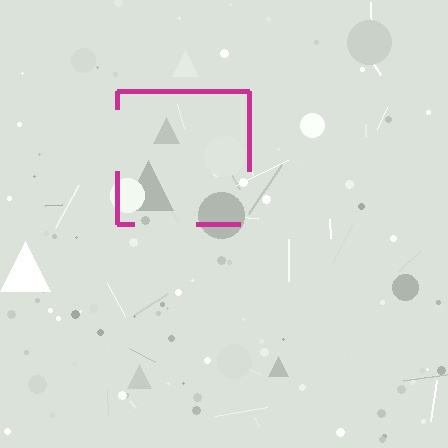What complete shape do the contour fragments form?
The contour fragments form a square.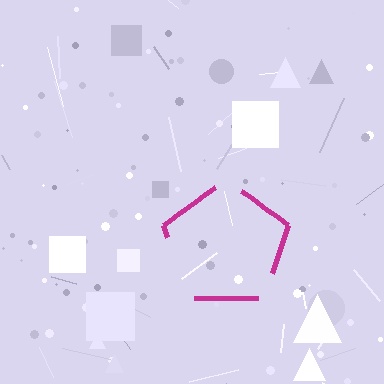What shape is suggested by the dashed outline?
The dashed outline suggests a pentagon.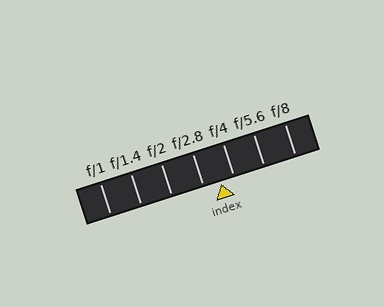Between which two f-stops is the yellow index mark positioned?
The index mark is between f/2.8 and f/4.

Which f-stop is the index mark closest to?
The index mark is closest to f/4.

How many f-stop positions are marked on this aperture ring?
There are 7 f-stop positions marked.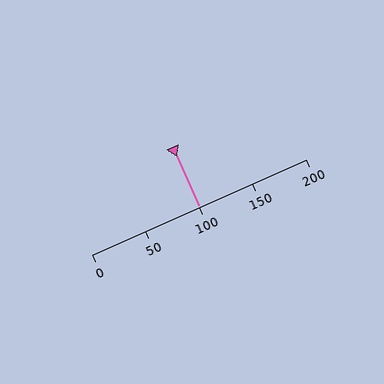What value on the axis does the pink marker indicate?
The marker indicates approximately 100.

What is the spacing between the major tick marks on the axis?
The major ticks are spaced 50 apart.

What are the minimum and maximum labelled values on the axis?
The axis runs from 0 to 200.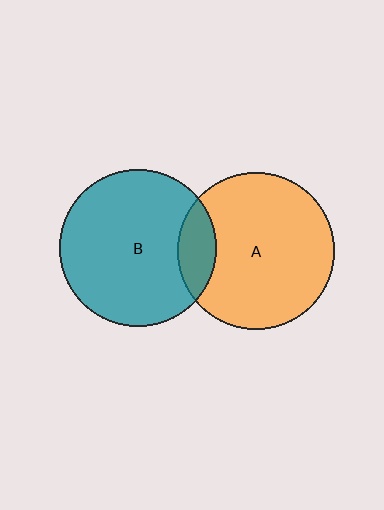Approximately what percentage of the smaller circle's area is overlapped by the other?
Approximately 15%.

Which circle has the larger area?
Circle B (teal).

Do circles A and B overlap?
Yes.